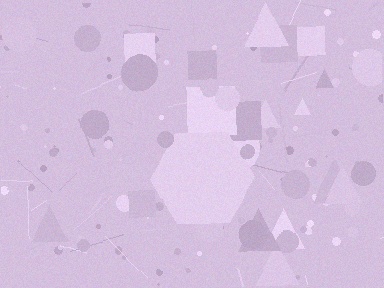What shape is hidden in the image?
A hexagon is hidden in the image.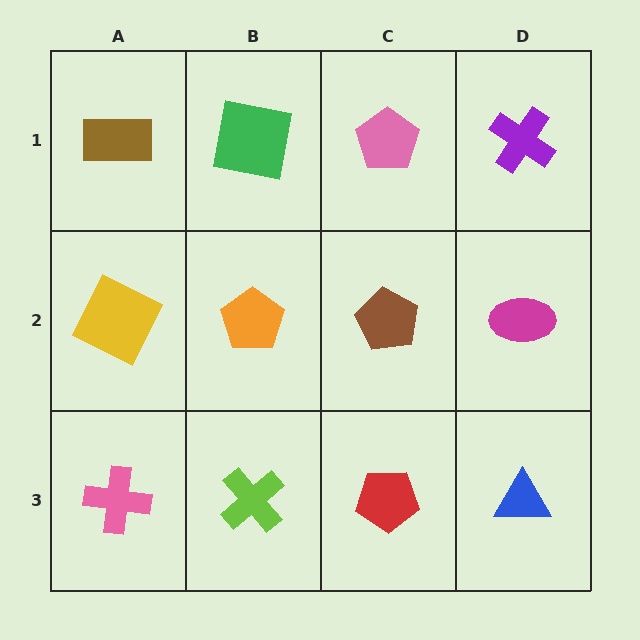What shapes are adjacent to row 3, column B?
An orange pentagon (row 2, column B), a pink cross (row 3, column A), a red pentagon (row 3, column C).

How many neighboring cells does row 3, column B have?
3.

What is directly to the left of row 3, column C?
A lime cross.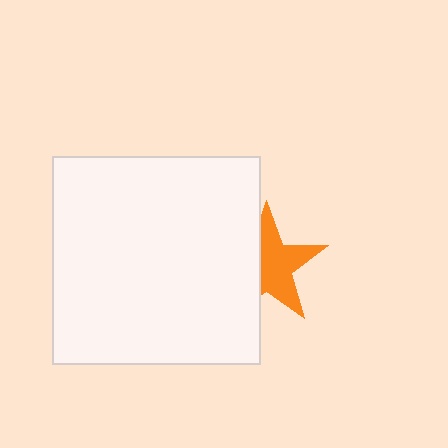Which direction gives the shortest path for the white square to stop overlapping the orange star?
Moving left gives the shortest separation.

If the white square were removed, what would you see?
You would see the complete orange star.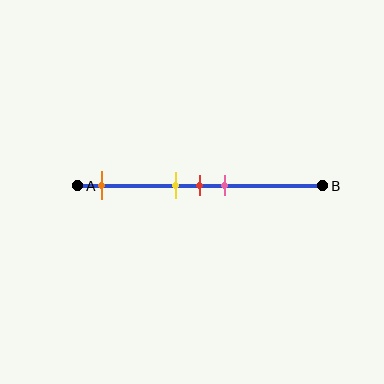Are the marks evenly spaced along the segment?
No, the marks are not evenly spaced.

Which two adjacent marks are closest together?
The yellow and red marks are the closest adjacent pair.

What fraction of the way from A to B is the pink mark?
The pink mark is approximately 60% (0.6) of the way from A to B.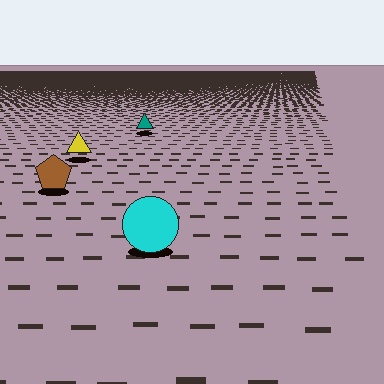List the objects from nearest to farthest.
From nearest to farthest: the cyan circle, the brown pentagon, the yellow triangle, the teal triangle.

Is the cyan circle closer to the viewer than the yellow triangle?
Yes. The cyan circle is closer — you can tell from the texture gradient: the ground texture is coarser near it.